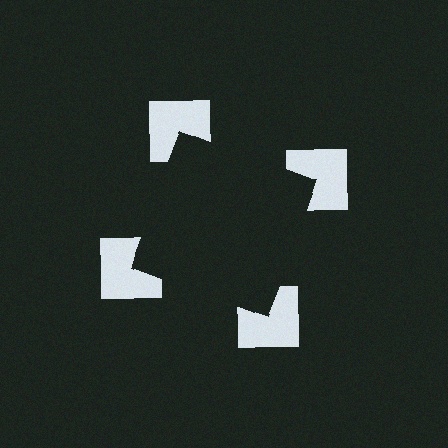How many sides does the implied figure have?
4 sides.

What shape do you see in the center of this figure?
An illusory square — its edges are inferred from the aligned wedge cuts in the notched squares, not physically drawn.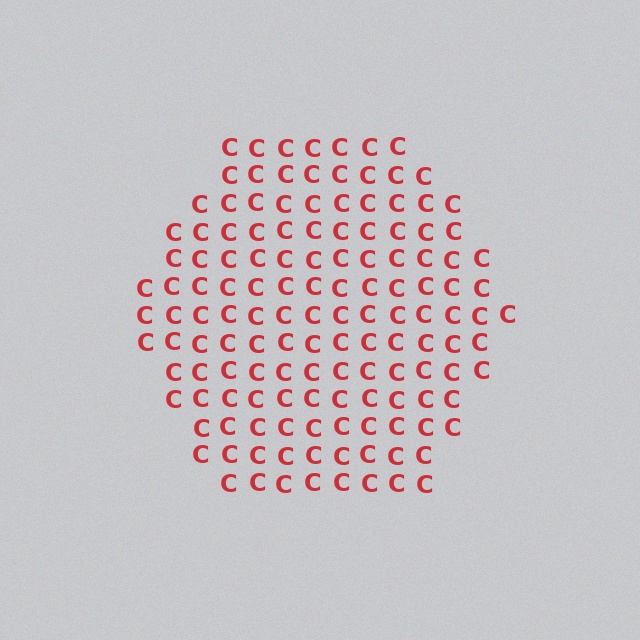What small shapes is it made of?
It is made of small letter C's.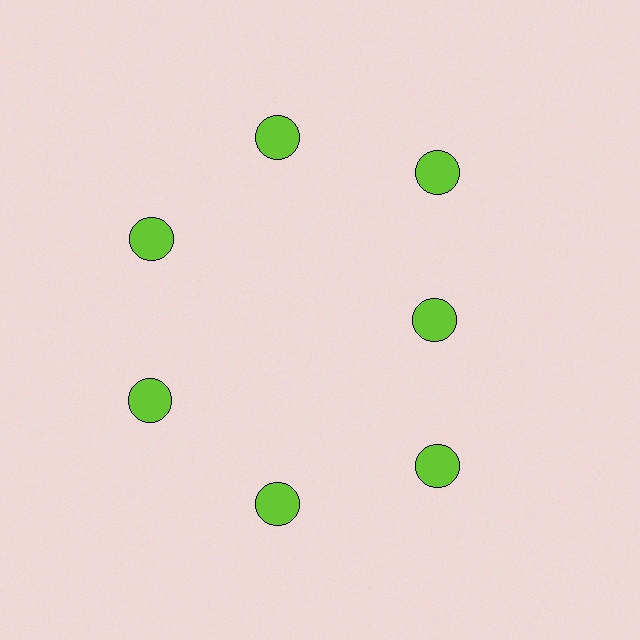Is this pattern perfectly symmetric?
No. The 7 lime circles are arranged in a ring, but one element near the 3 o'clock position is pulled inward toward the center, breaking the 7-fold rotational symmetry.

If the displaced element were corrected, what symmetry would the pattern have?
It would have 7-fold rotational symmetry — the pattern would map onto itself every 51 degrees.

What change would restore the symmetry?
The symmetry would be restored by moving it outward, back onto the ring so that all 7 circles sit at equal angles and equal distance from the center.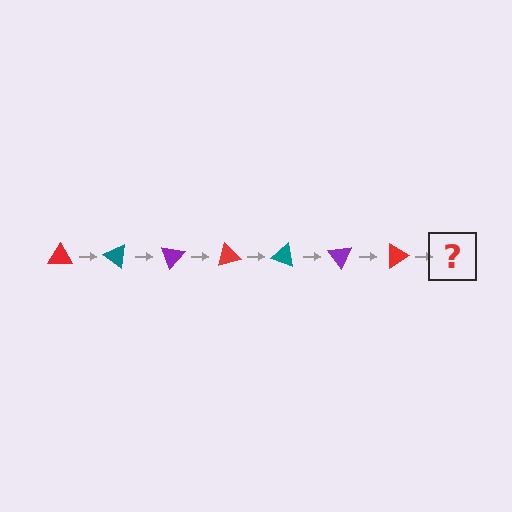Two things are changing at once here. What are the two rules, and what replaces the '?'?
The two rules are that it rotates 35 degrees each step and the color cycles through red, teal, and purple. The '?' should be a teal triangle, rotated 245 degrees from the start.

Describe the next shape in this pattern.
It should be a teal triangle, rotated 245 degrees from the start.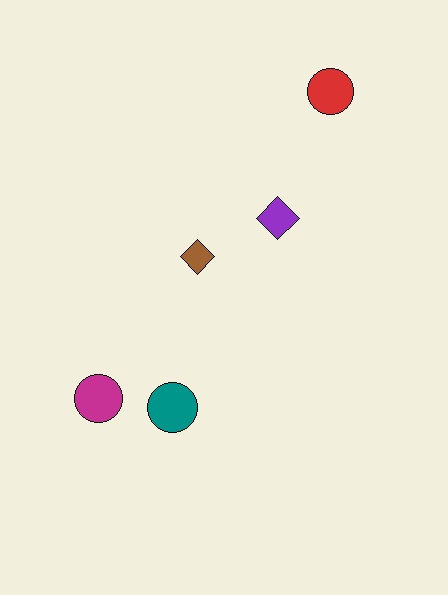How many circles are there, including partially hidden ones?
There are 3 circles.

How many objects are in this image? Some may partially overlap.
There are 5 objects.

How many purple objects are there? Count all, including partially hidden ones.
There is 1 purple object.